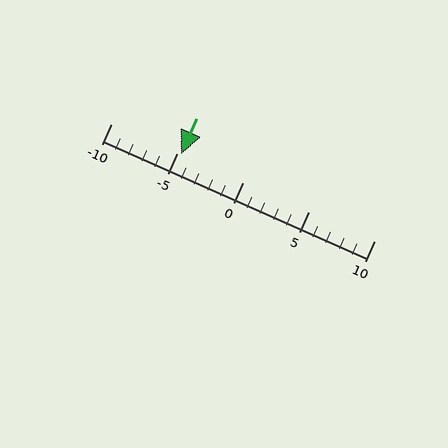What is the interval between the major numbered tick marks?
The major tick marks are spaced 5 units apart.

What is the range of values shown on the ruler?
The ruler shows values from -10 to 10.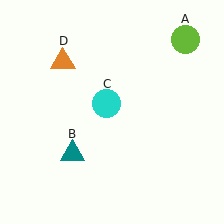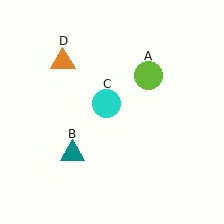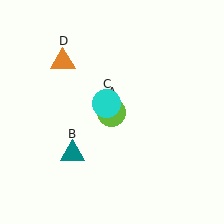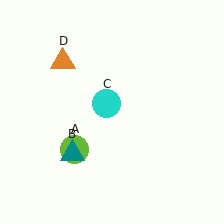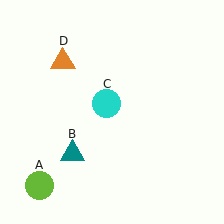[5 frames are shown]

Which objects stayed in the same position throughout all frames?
Teal triangle (object B) and cyan circle (object C) and orange triangle (object D) remained stationary.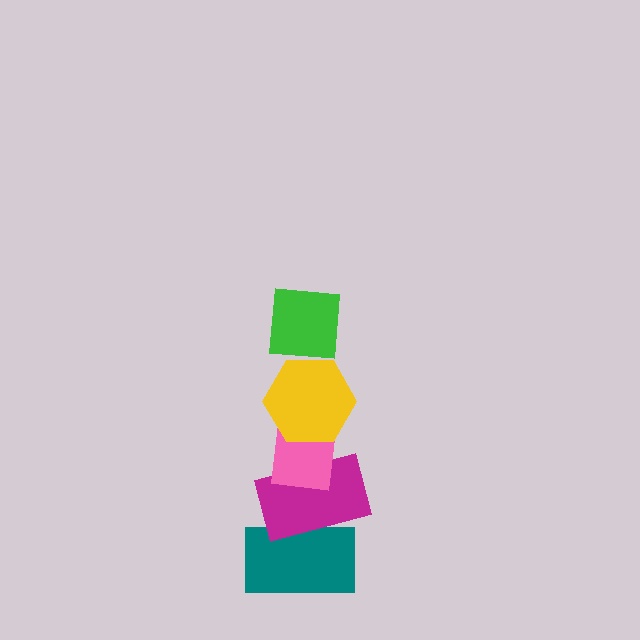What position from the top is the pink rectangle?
The pink rectangle is 3rd from the top.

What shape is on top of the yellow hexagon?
The green square is on top of the yellow hexagon.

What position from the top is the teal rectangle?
The teal rectangle is 5th from the top.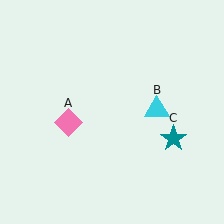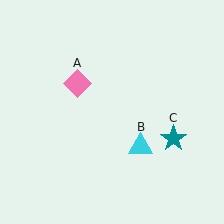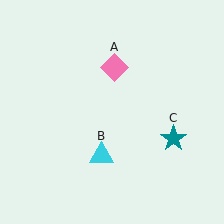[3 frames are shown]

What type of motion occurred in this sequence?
The pink diamond (object A), cyan triangle (object B) rotated clockwise around the center of the scene.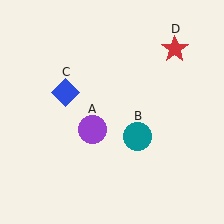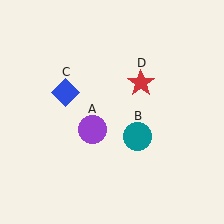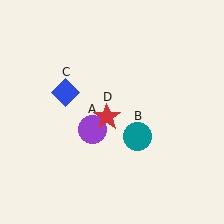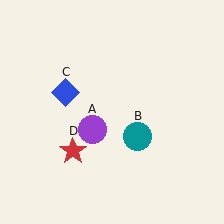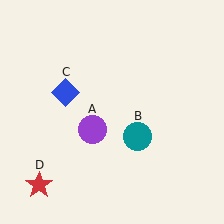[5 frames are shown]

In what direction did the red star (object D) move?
The red star (object D) moved down and to the left.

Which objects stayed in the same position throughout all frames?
Purple circle (object A) and teal circle (object B) and blue diamond (object C) remained stationary.